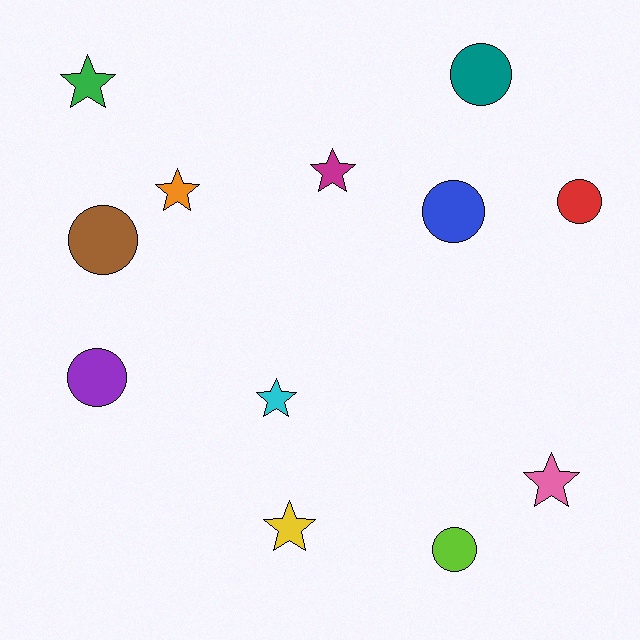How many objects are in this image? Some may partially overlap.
There are 12 objects.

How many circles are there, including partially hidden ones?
There are 6 circles.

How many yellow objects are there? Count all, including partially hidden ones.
There is 1 yellow object.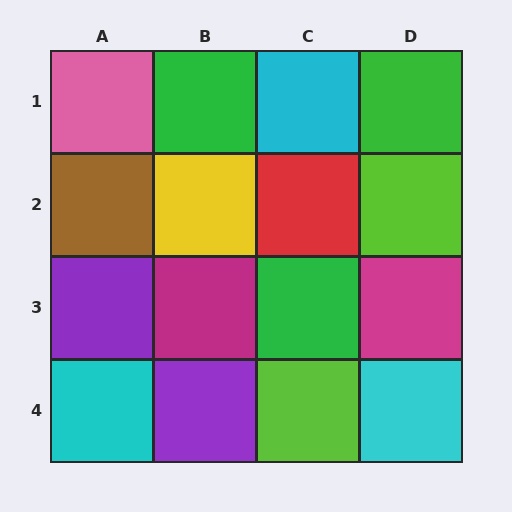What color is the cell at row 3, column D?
Magenta.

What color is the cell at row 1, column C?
Cyan.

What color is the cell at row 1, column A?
Pink.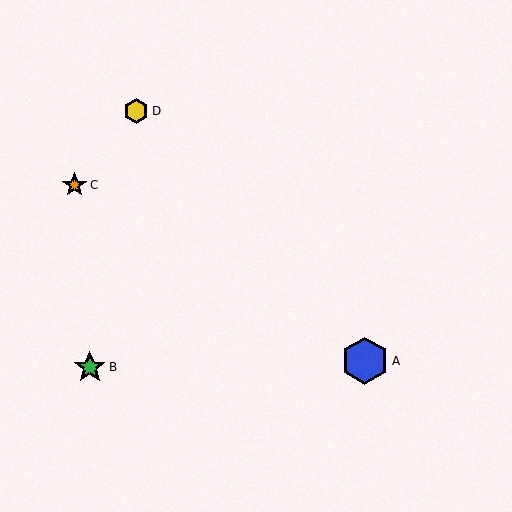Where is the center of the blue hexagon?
The center of the blue hexagon is at (365, 361).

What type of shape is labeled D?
Shape D is a yellow hexagon.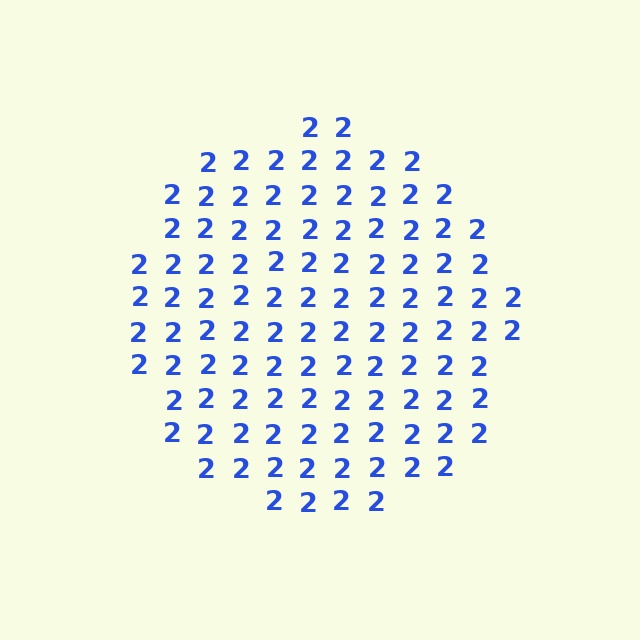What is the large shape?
The large shape is a circle.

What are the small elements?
The small elements are digit 2's.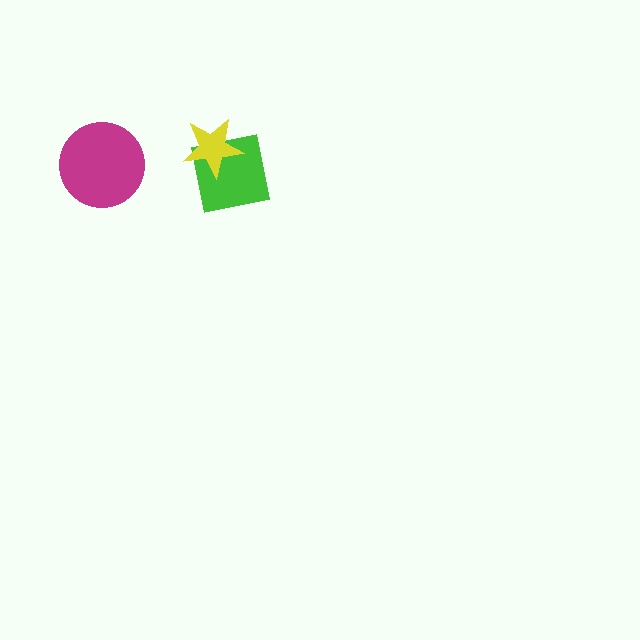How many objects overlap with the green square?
1 object overlaps with the green square.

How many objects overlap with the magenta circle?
0 objects overlap with the magenta circle.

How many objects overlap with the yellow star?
1 object overlaps with the yellow star.